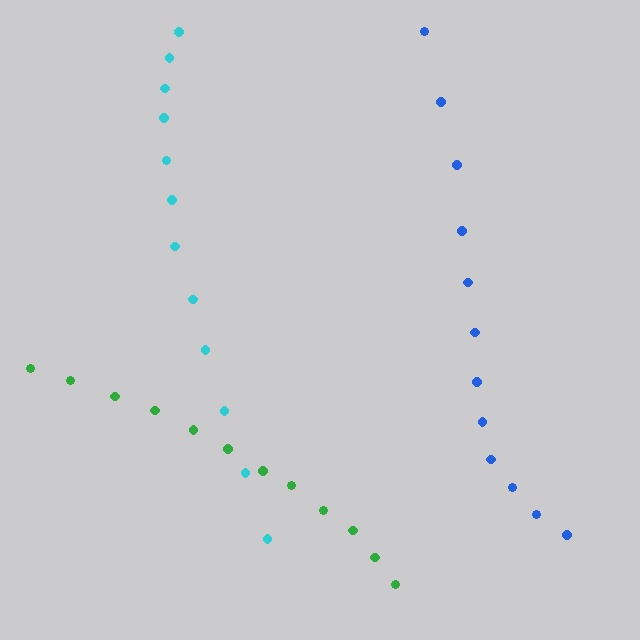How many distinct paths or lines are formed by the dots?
There are 3 distinct paths.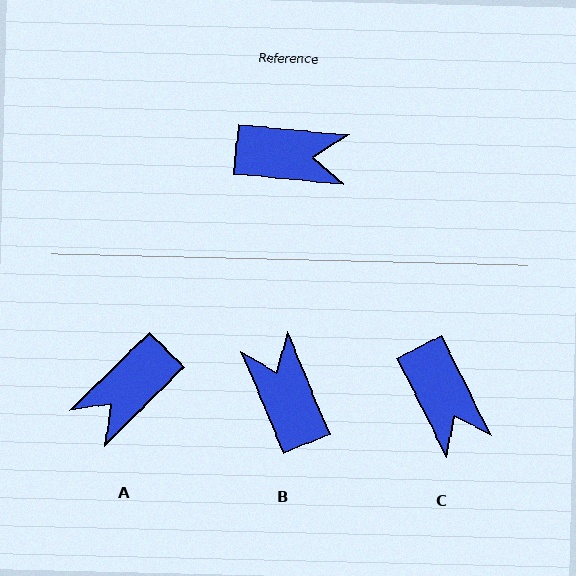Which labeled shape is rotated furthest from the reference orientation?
A, about 130 degrees away.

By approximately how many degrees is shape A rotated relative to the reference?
Approximately 130 degrees clockwise.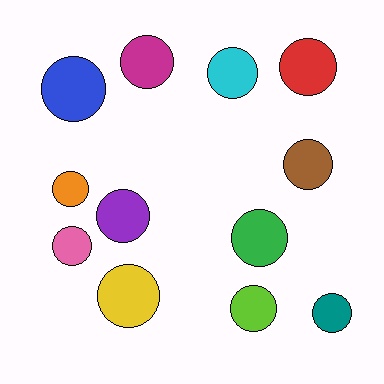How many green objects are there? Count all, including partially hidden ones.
There is 1 green object.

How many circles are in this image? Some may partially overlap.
There are 12 circles.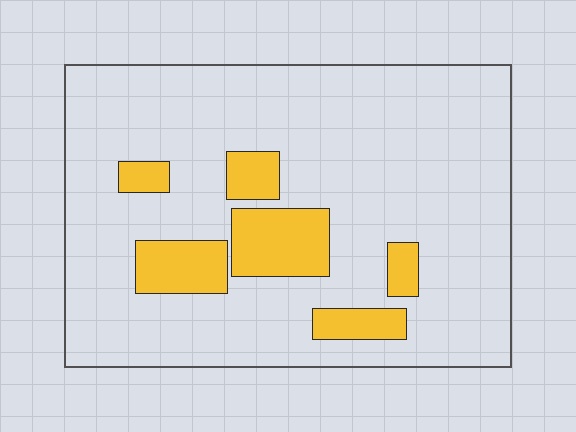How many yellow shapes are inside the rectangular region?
6.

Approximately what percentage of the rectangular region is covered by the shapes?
Approximately 15%.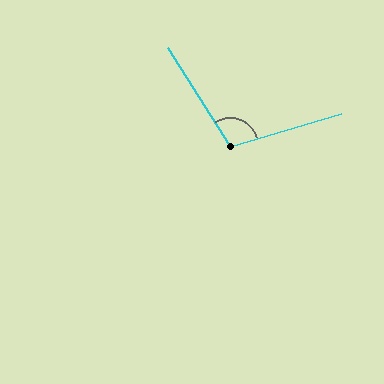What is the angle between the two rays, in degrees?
Approximately 106 degrees.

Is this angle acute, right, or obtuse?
It is obtuse.